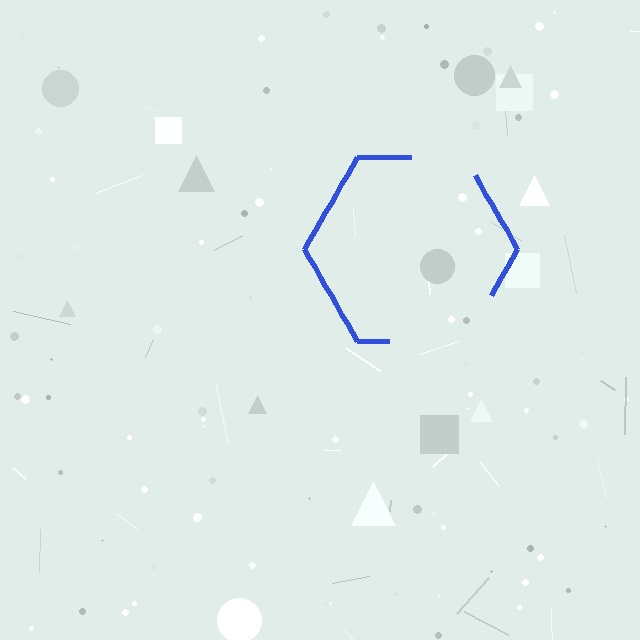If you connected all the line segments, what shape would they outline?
They would outline a hexagon.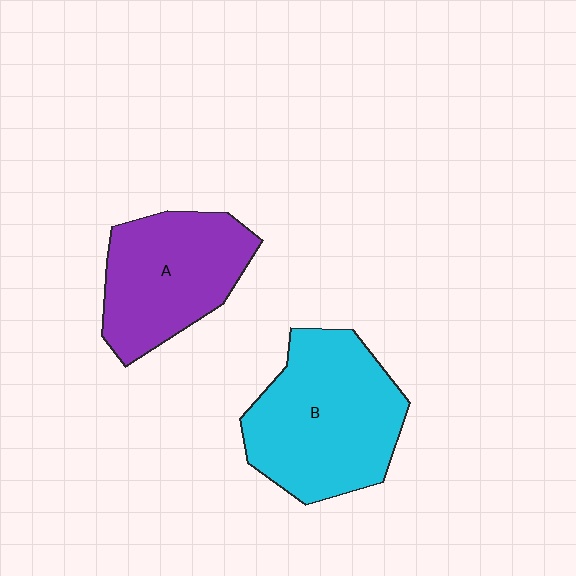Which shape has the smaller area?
Shape A (purple).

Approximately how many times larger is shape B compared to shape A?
Approximately 1.3 times.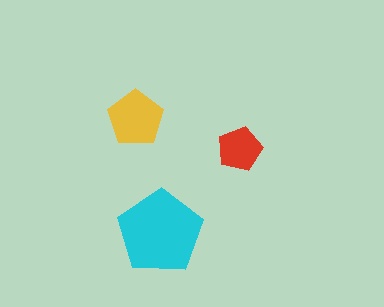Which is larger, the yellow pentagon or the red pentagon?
The yellow one.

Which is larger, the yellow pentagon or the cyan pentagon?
The cyan one.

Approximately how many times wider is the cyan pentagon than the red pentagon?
About 2 times wider.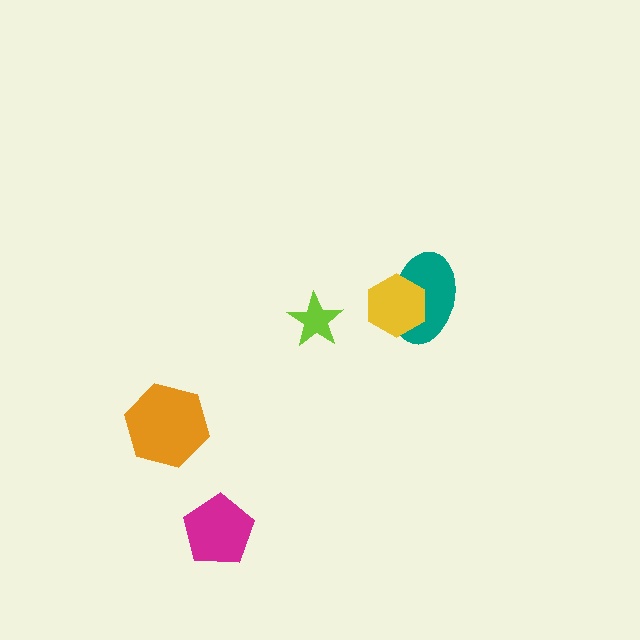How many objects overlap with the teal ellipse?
1 object overlaps with the teal ellipse.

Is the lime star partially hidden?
No, no other shape covers it.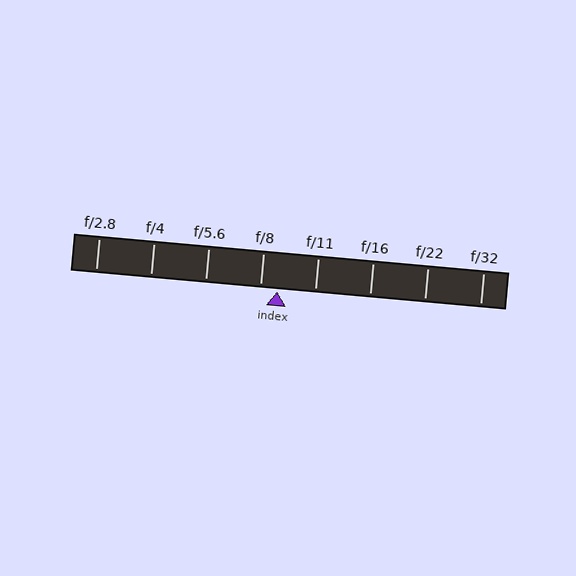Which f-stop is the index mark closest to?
The index mark is closest to f/8.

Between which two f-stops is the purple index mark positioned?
The index mark is between f/8 and f/11.